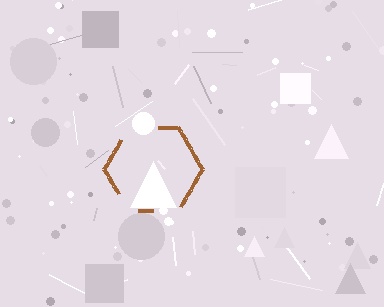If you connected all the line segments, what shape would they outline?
They would outline a hexagon.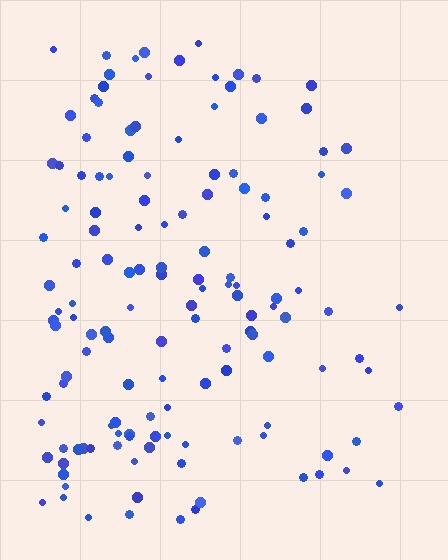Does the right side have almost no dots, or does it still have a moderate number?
Still a moderate number, just noticeably fewer than the left.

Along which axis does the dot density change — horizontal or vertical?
Horizontal.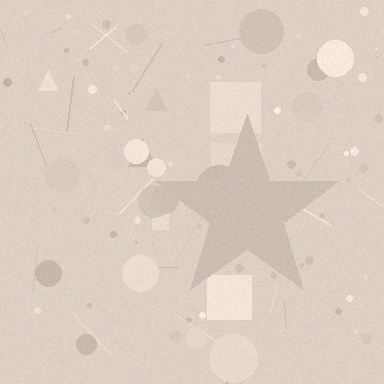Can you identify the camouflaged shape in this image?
The camouflaged shape is a star.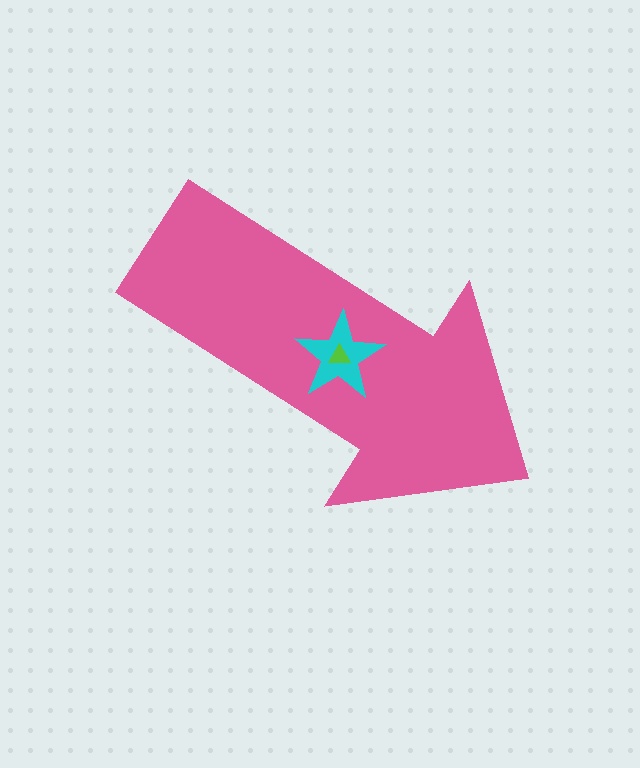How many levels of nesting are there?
3.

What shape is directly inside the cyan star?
The lime triangle.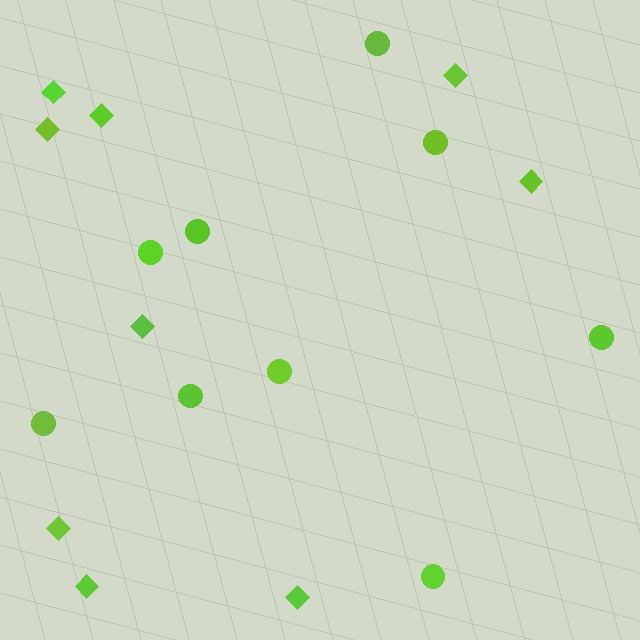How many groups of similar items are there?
There are 2 groups: one group of diamonds (9) and one group of circles (9).